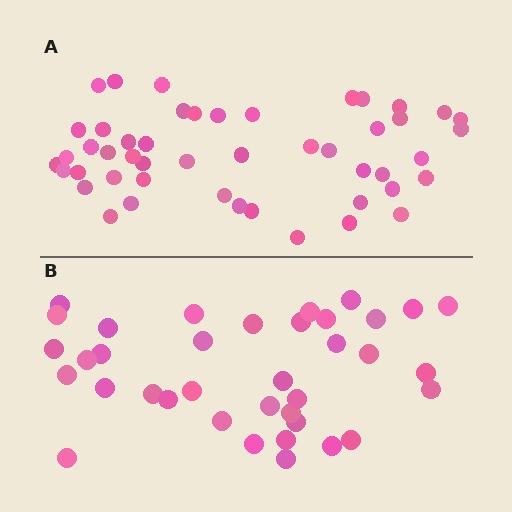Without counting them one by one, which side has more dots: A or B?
Region A (the top region) has more dots.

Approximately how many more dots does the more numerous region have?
Region A has roughly 12 or so more dots than region B.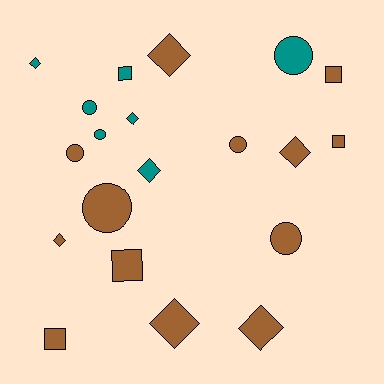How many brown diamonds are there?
There are 5 brown diamonds.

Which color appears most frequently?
Brown, with 13 objects.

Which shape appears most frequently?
Diamond, with 8 objects.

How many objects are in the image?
There are 20 objects.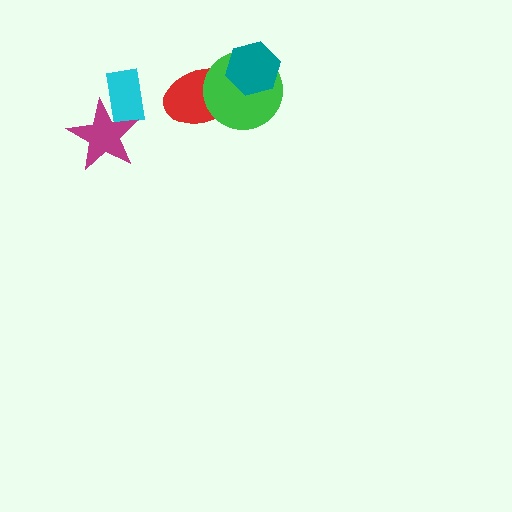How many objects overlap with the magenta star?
1 object overlaps with the magenta star.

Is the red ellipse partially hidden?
Yes, it is partially covered by another shape.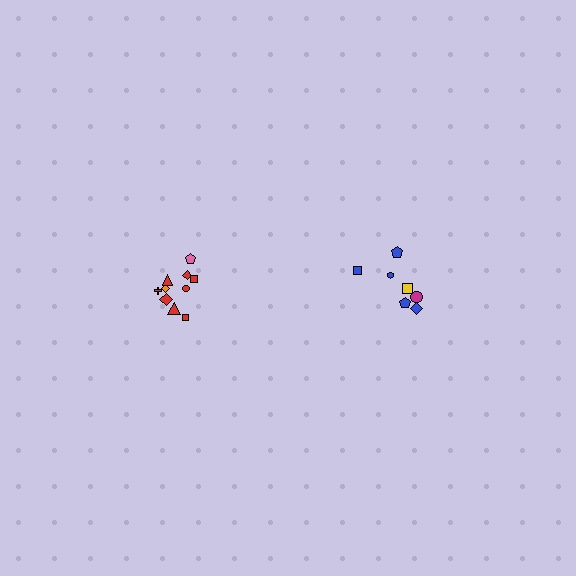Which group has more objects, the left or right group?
The left group.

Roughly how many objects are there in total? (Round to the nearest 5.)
Roughly 15 objects in total.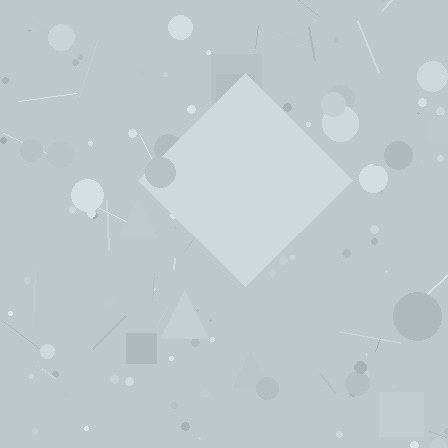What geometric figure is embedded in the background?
A diamond is embedded in the background.